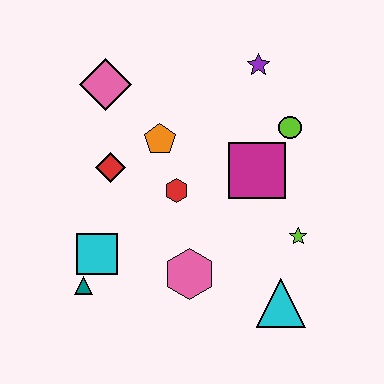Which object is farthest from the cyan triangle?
The pink diamond is farthest from the cyan triangle.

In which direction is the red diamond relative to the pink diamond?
The red diamond is below the pink diamond.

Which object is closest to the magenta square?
The lime circle is closest to the magenta square.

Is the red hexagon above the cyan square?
Yes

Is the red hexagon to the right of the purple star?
No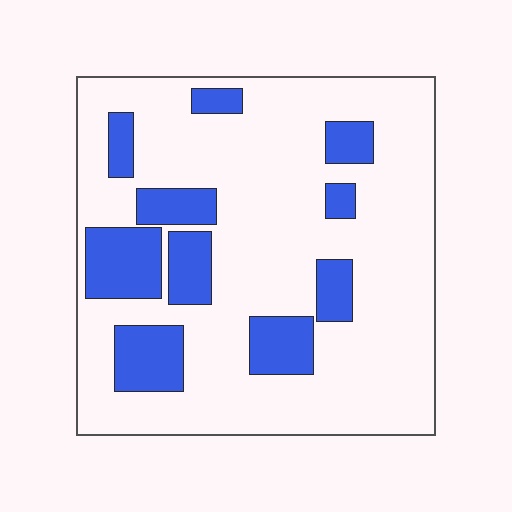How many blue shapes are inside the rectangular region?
10.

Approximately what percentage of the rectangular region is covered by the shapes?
Approximately 20%.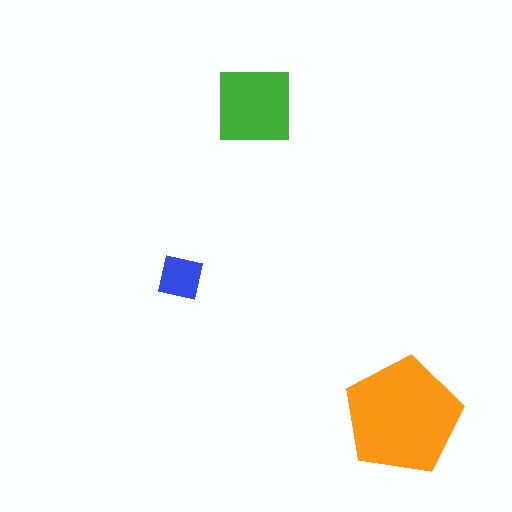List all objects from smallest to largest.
The blue square, the green square, the orange pentagon.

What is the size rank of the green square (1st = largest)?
2nd.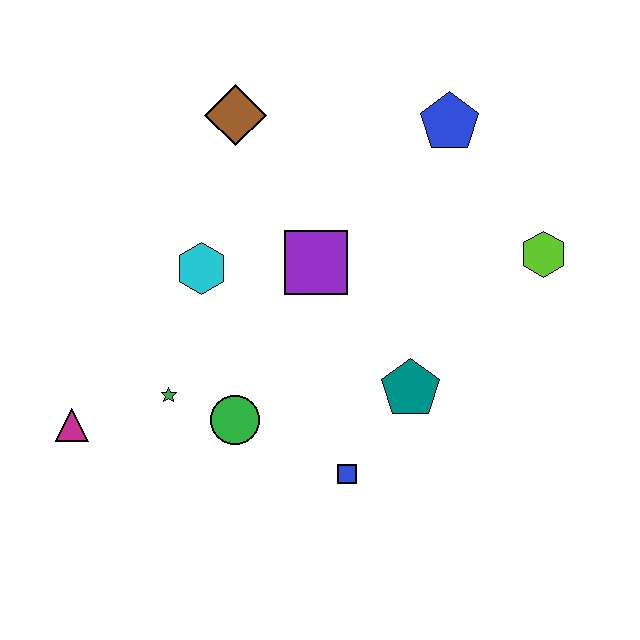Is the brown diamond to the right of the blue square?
No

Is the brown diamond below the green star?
No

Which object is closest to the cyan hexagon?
The purple square is closest to the cyan hexagon.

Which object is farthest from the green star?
The lime hexagon is farthest from the green star.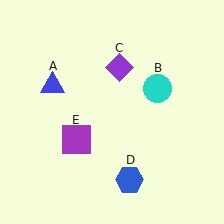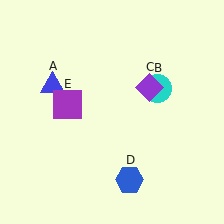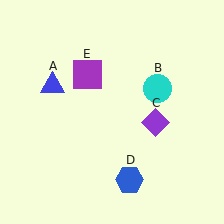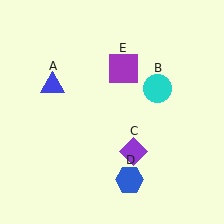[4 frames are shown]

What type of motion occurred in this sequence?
The purple diamond (object C), purple square (object E) rotated clockwise around the center of the scene.